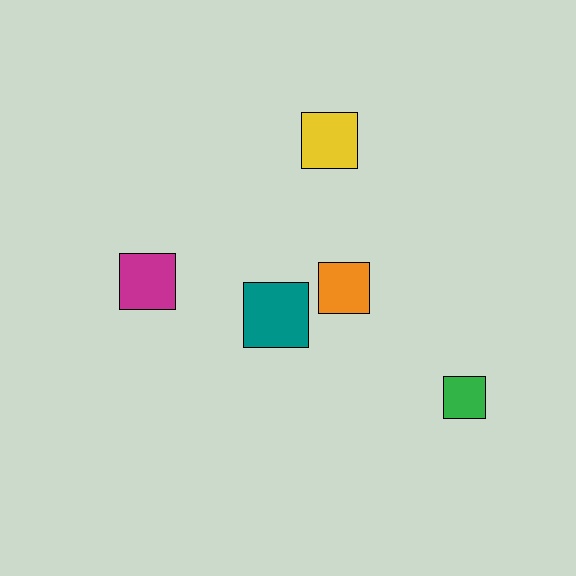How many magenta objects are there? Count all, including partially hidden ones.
There is 1 magenta object.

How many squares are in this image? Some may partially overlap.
There are 5 squares.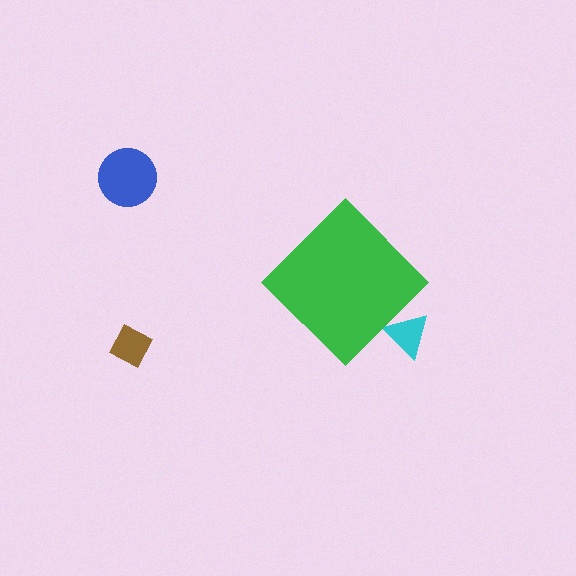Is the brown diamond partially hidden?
No, the brown diamond is fully visible.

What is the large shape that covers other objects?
A green diamond.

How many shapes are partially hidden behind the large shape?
1 shape is partially hidden.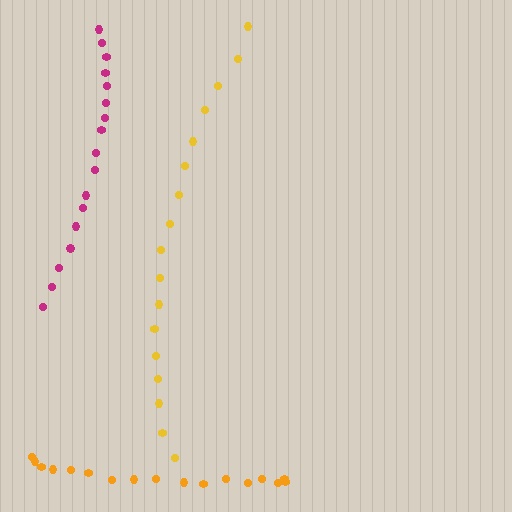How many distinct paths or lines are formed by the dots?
There are 3 distinct paths.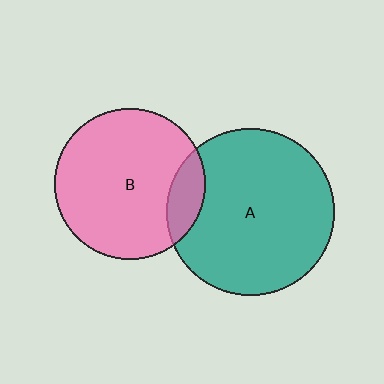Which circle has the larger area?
Circle A (teal).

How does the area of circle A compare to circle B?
Approximately 1.2 times.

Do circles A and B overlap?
Yes.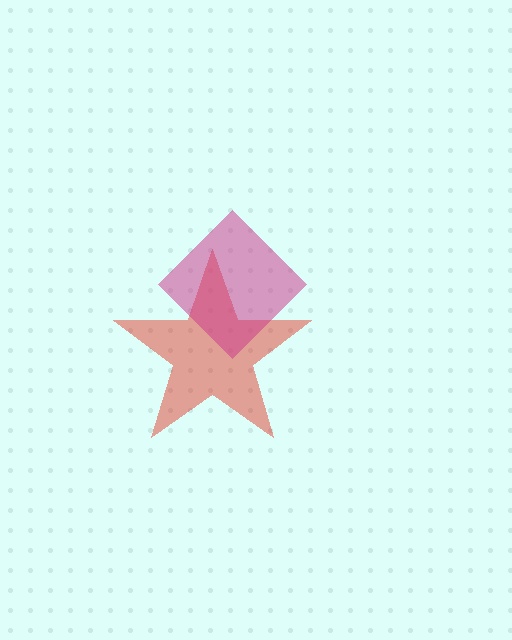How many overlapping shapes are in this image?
There are 2 overlapping shapes in the image.